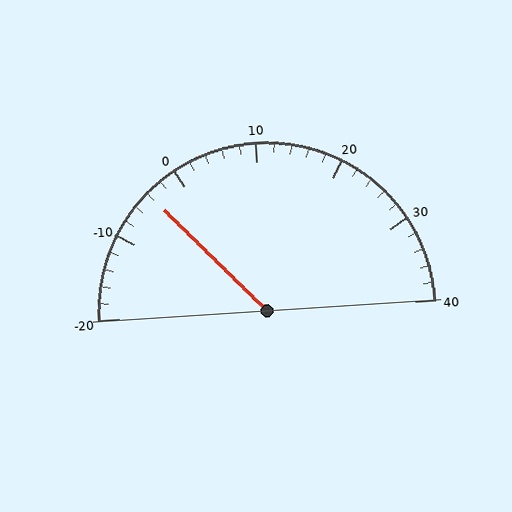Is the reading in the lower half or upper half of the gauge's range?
The reading is in the lower half of the range (-20 to 40).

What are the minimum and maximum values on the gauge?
The gauge ranges from -20 to 40.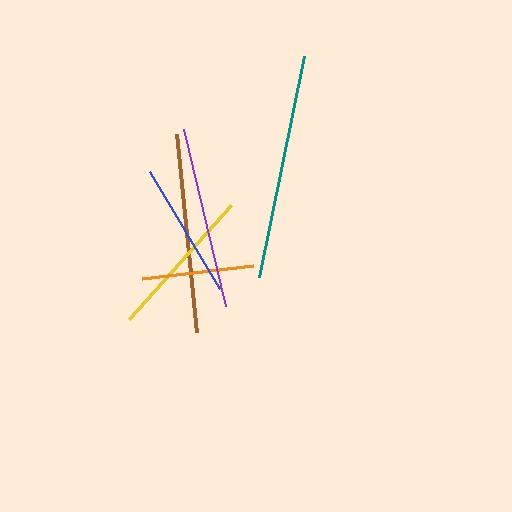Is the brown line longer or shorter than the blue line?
The brown line is longer than the blue line.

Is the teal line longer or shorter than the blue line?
The teal line is longer than the blue line.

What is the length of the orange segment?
The orange segment is approximately 111 pixels long.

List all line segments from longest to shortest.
From longest to shortest: teal, brown, purple, yellow, blue, orange.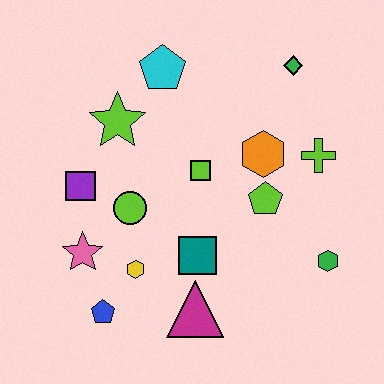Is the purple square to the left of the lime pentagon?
Yes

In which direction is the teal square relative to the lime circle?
The teal square is to the right of the lime circle.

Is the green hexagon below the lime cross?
Yes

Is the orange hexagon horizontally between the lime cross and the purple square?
Yes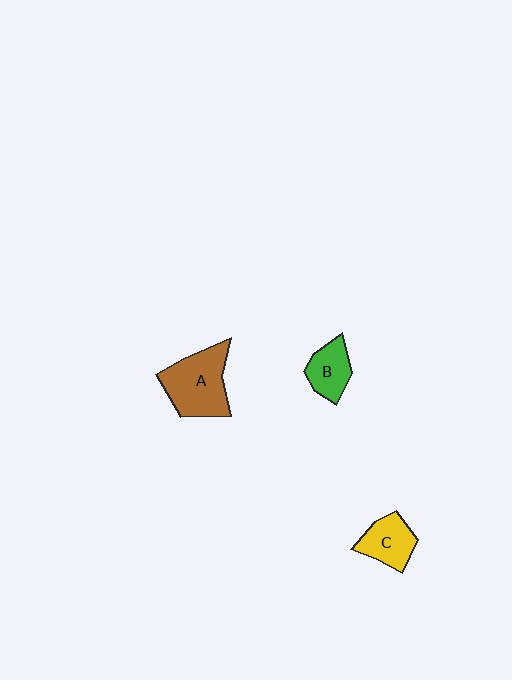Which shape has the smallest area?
Shape B (green).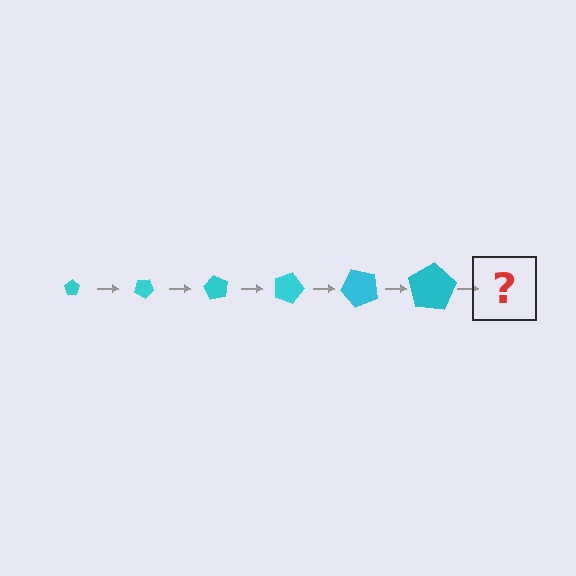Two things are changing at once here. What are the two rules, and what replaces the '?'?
The two rules are that the pentagon grows larger each step and it rotates 30 degrees each step. The '?' should be a pentagon, larger than the previous one and rotated 180 degrees from the start.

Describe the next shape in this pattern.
It should be a pentagon, larger than the previous one and rotated 180 degrees from the start.